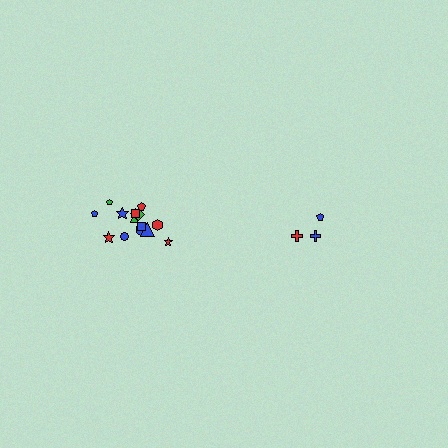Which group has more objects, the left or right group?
The left group.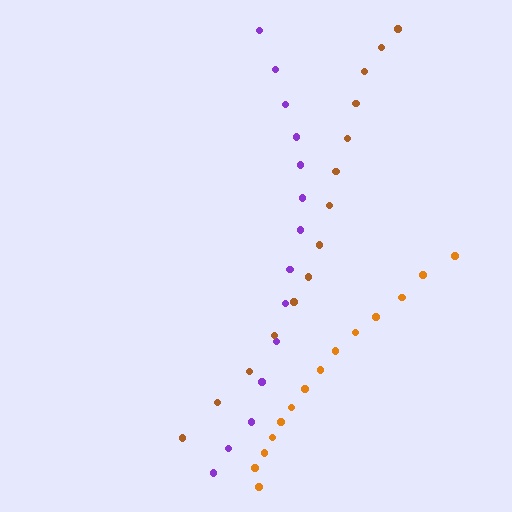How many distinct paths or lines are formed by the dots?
There are 3 distinct paths.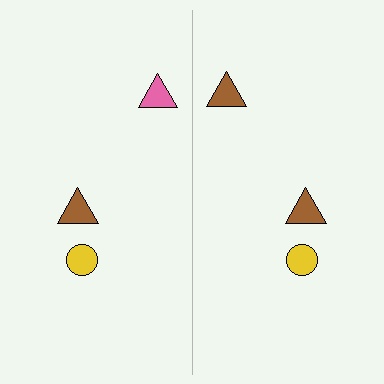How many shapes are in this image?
There are 6 shapes in this image.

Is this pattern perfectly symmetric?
No, the pattern is not perfectly symmetric. The brown triangle on the right side breaks the symmetry — its mirror counterpart is pink.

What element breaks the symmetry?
The brown triangle on the right side breaks the symmetry — its mirror counterpart is pink.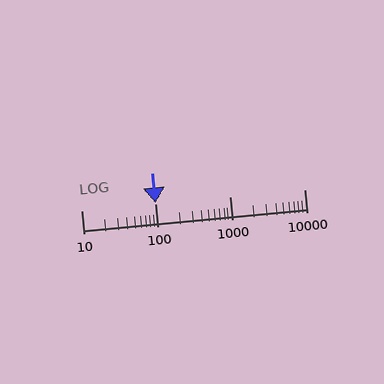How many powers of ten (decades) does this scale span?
The scale spans 3 decades, from 10 to 10000.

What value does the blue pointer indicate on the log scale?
The pointer indicates approximately 100.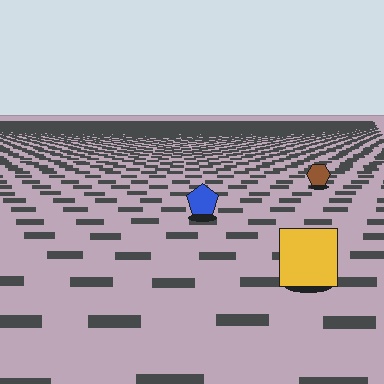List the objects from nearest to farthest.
From nearest to farthest: the yellow square, the blue pentagon, the brown hexagon.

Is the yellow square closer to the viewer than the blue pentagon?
Yes. The yellow square is closer — you can tell from the texture gradient: the ground texture is coarser near it.